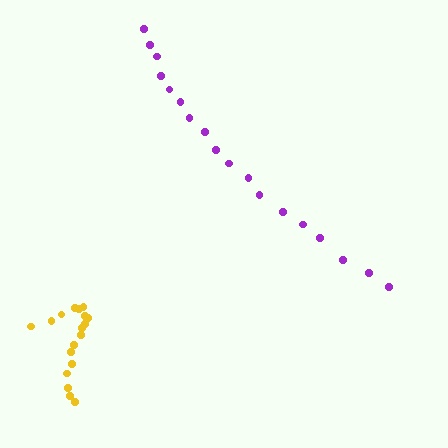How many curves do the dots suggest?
There are 2 distinct paths.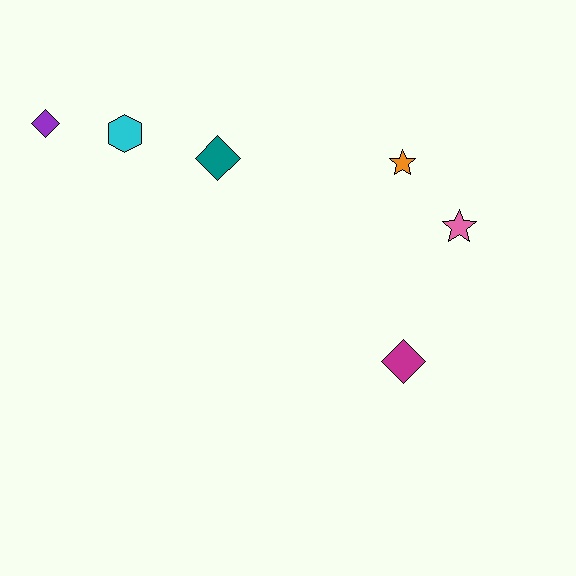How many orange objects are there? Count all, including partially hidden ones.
There is 1 orange object.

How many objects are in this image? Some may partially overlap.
There are 6 objects.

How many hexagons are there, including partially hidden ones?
There is 1 hexagon.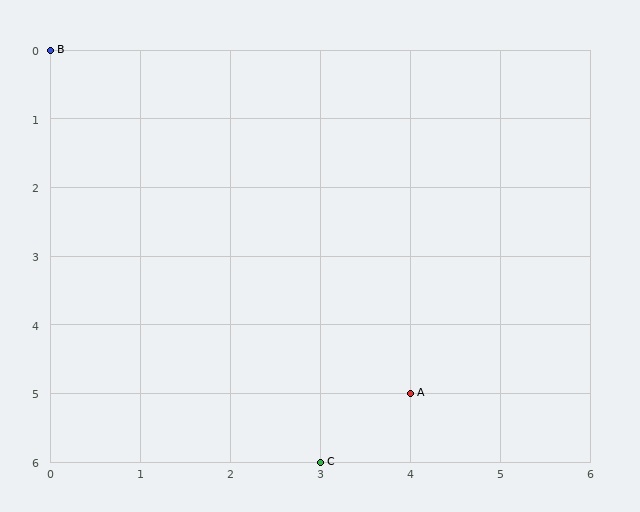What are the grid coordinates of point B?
Point B is at grid coordinates (0, 0).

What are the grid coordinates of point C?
Point C is at grid coordinates (3, 6).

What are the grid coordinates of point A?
Point A is at grid coordinates (4, 5).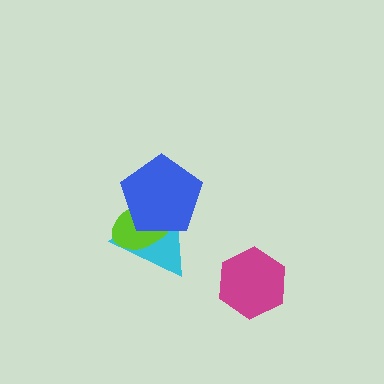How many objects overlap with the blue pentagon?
2 objects overlap with the blue pentagon.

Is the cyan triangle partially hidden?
Yes, it is partially covered by another shape.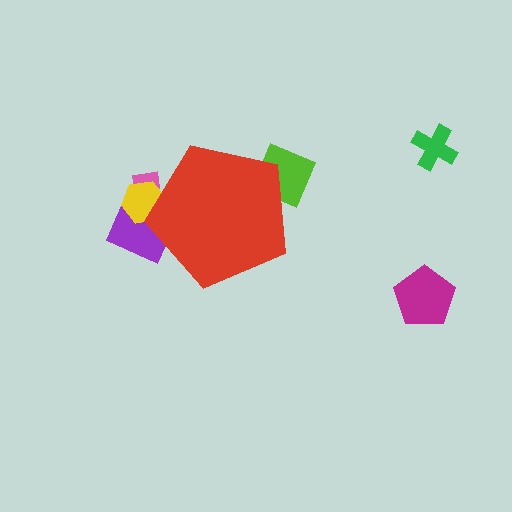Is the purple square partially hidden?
Yes, the purple square is partially hidden behind the red pentagon.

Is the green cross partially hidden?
No, the green cross is fully visible.